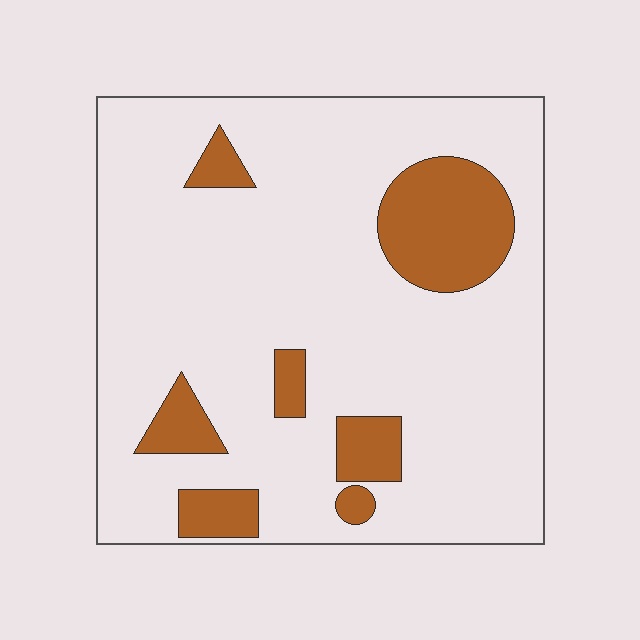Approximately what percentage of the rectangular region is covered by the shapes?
Approximately 15%.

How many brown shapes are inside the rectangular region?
7.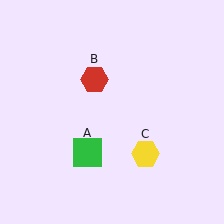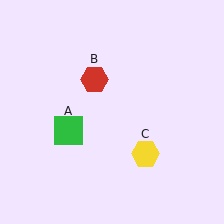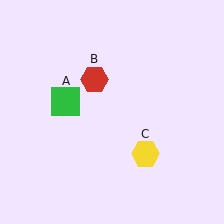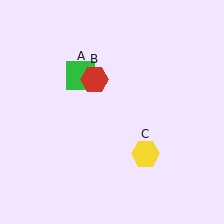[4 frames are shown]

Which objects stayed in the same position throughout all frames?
Red hexagon (object B) and yellow hexagon (object C) remained stationary.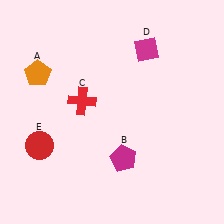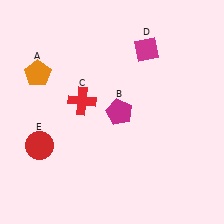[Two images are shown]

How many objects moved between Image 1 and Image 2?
1 object moved between the two images.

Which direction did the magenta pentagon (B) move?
The magenta pentagon (B) moved up.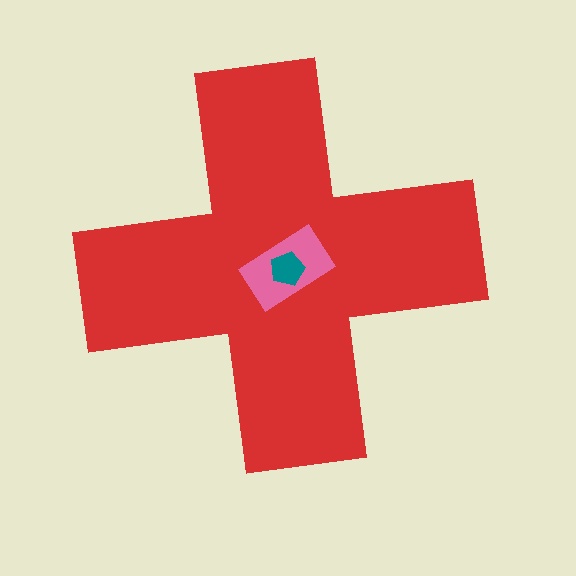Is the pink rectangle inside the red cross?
Yes.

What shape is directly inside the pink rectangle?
The teal pentagon.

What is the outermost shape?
The red cross.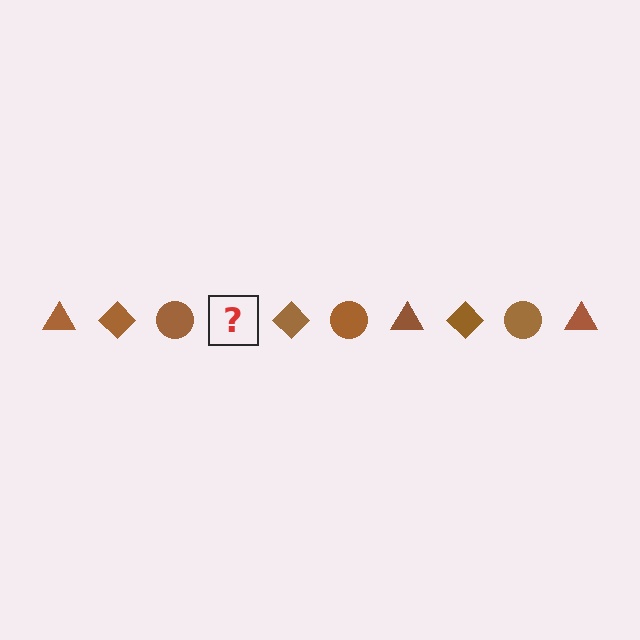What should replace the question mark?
The question mark should be replaced with a brown triangle.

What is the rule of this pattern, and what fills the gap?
The rule is that the pattern cycles through triangle, diamond, circle shapes in brown. The gap should be filled with a brown triangle.